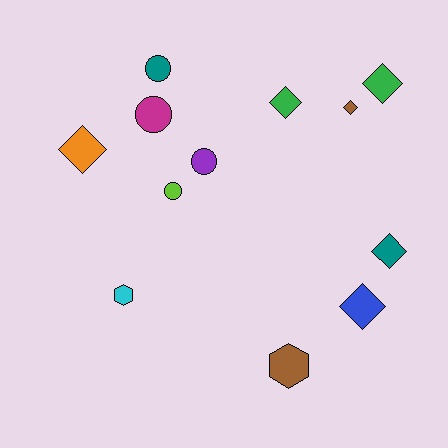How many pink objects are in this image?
There are no pink objects.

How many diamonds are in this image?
There are 6 diamonds.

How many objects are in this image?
There are 12 objects.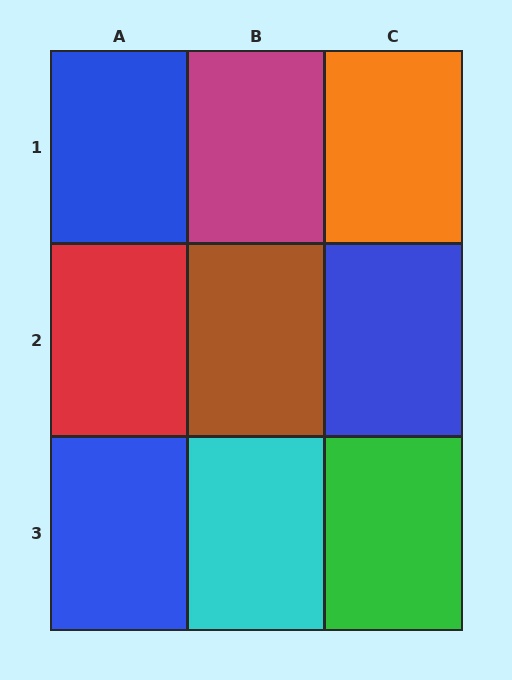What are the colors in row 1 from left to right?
Blue, magenta, orange.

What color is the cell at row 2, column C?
Blue.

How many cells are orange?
1 cell is orange.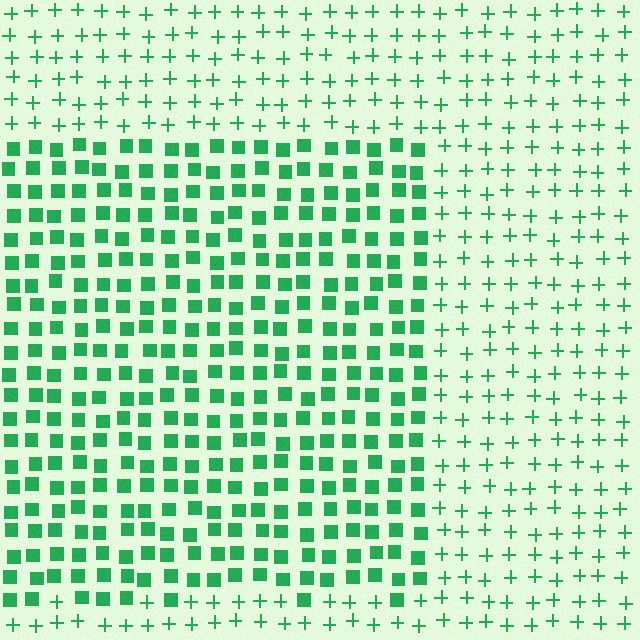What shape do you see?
I see a rectangle.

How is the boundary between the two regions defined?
The boundary is defined by a change in element shape: squares inside vs. plus signs outside. All elements share the same color and spacing.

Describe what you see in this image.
The image is filled with small green elements arranged in a uniform grid. A rectangle-shaped region contains squares, while the surrounding area contains plus signs. The boundary is defined purely by the change in element shape.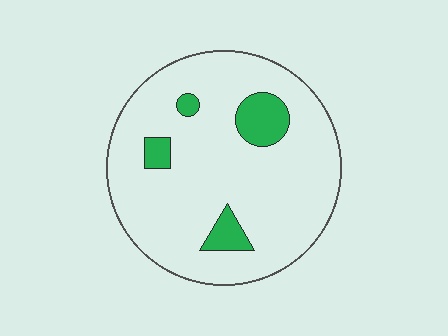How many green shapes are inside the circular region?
4.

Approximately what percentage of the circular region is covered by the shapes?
Approximately 10%.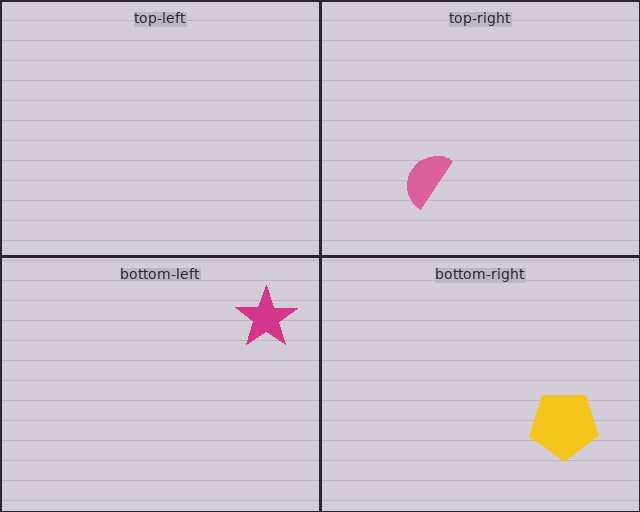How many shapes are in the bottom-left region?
1.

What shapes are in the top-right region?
The pink semicircle.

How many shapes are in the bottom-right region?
1.